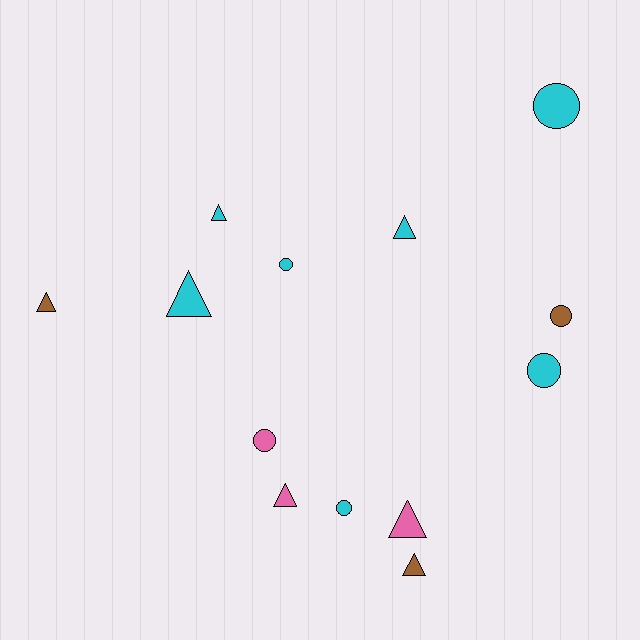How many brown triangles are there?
There are 2 brown triangles.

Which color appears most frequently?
Cyan, with 7 objects.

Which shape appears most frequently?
Triangle, with 7 objects.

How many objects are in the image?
There are 13 objects.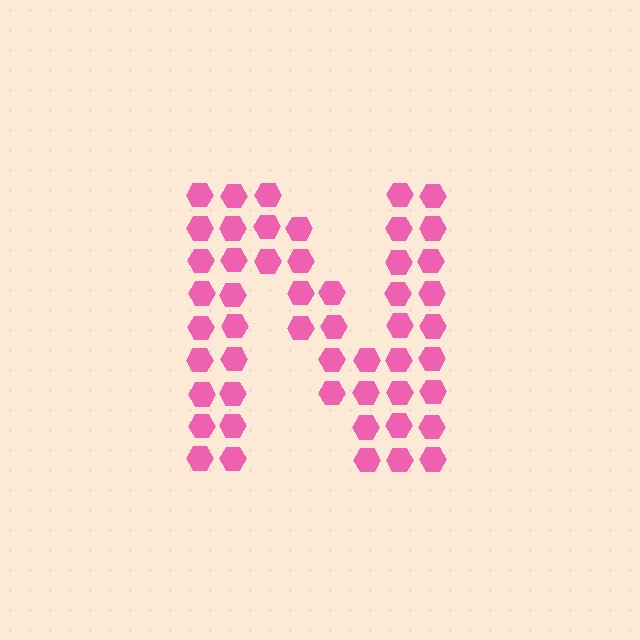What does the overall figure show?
The overall figure shows the letter N.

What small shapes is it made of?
It is made of small hexagons.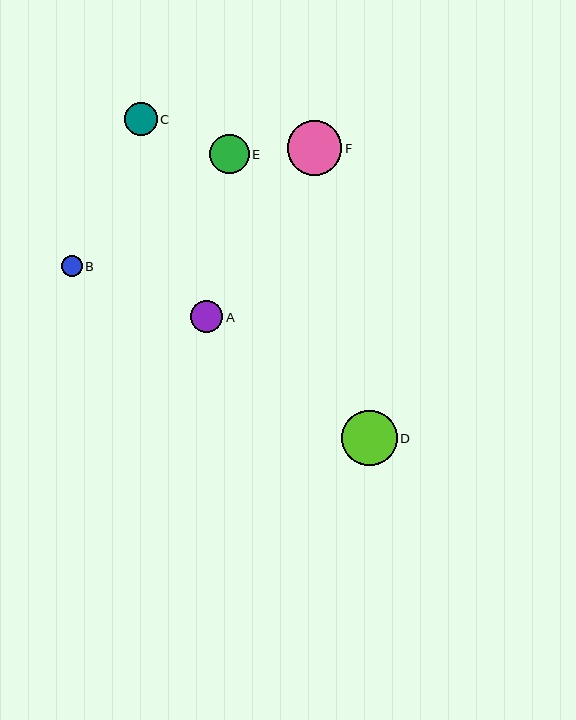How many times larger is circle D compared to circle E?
Circle D is approximately 1.4 times the size of circle E.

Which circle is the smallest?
Circle B is the smallest with a size of approximately 21 pixels.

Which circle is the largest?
Circle D is the largest with a size of approximately 56 pixels.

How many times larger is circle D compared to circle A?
Circle D is approximately 1.7 times the size of circle A.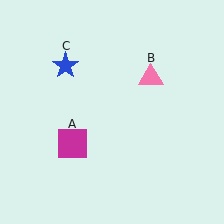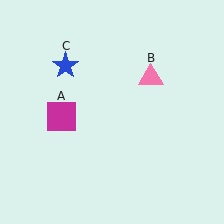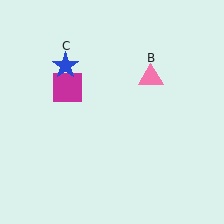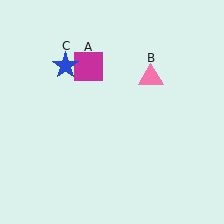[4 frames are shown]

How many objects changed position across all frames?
1 object changed position: magenta square (object A).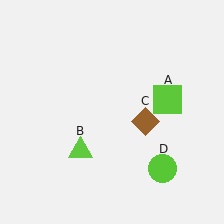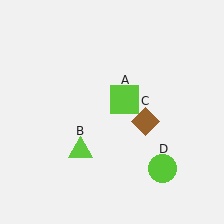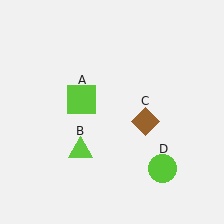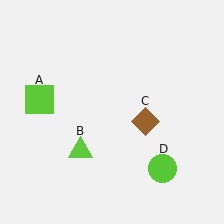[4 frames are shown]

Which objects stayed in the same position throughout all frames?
Lime triangle (object B) and brown diamond (object C) and lime circle (object D) remained stationary.